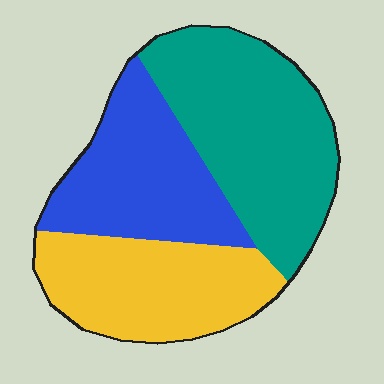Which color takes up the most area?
Teal, at roughly 40%.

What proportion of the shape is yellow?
Yellow takes up about one third (1/3) of the shape.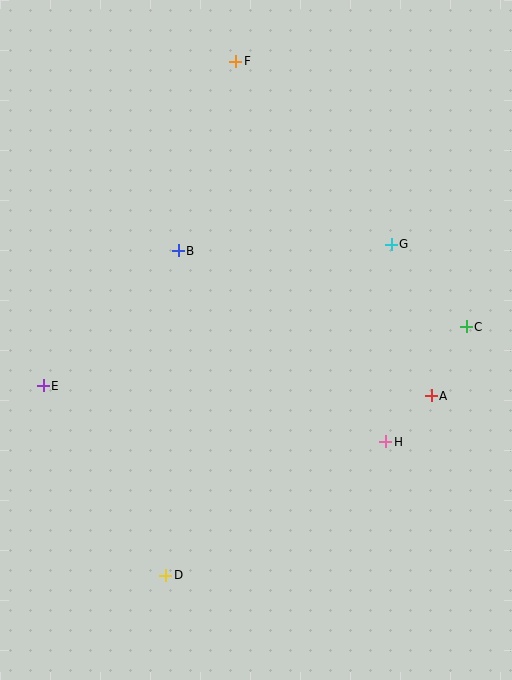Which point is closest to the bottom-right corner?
Point H is closest to the bottom-right corner.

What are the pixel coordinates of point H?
Point H is at (386, 442).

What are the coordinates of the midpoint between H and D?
The midpoint between H and D is at (276, 509).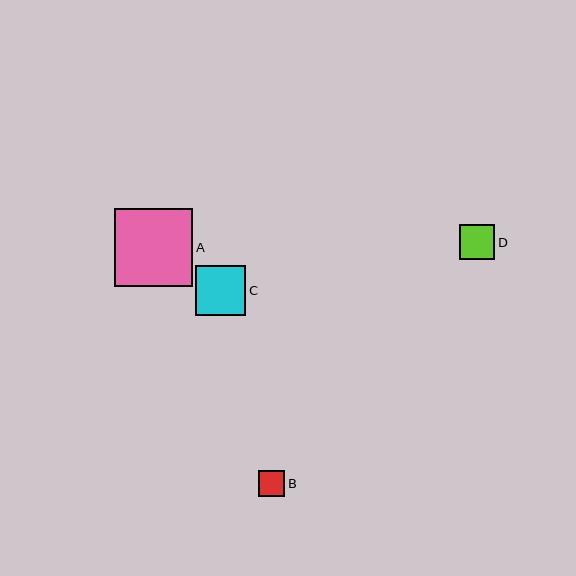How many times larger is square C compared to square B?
Square C is approximately 2.0 times the size of square B.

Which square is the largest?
Square A is the largest with a size of approximately 78 pixels.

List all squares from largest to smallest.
From largest to smallest: A, C, D, B.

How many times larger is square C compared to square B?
Square C is approximately 2.0 times the size of square B.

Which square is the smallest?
Square B is the smallest with a size of approximately 26 pixels.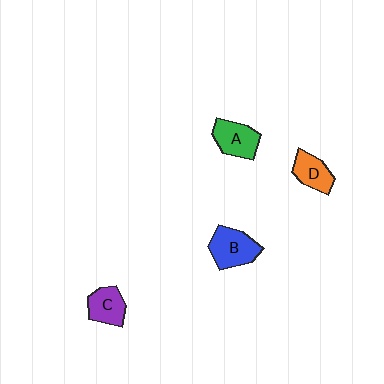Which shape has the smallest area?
Shape D (orange).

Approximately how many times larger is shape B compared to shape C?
Approximately 1.3 times.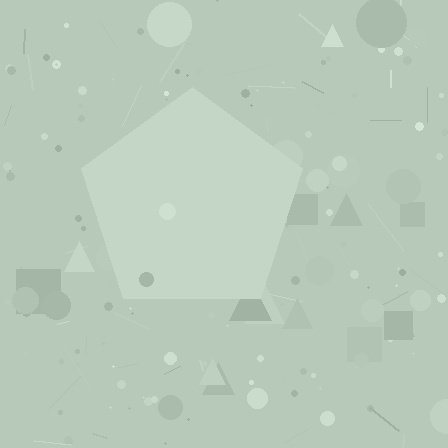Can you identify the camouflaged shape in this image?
The camouflaged shape is a pentagon.